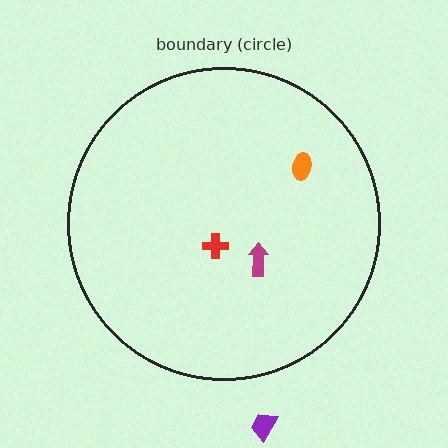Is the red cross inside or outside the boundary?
Inside.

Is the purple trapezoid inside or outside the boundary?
Outside.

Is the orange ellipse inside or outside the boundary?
Inside.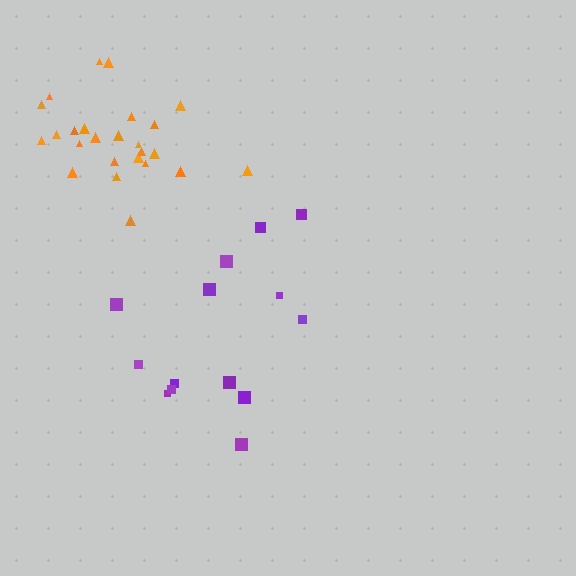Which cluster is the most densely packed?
Orange.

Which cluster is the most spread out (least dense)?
Purple.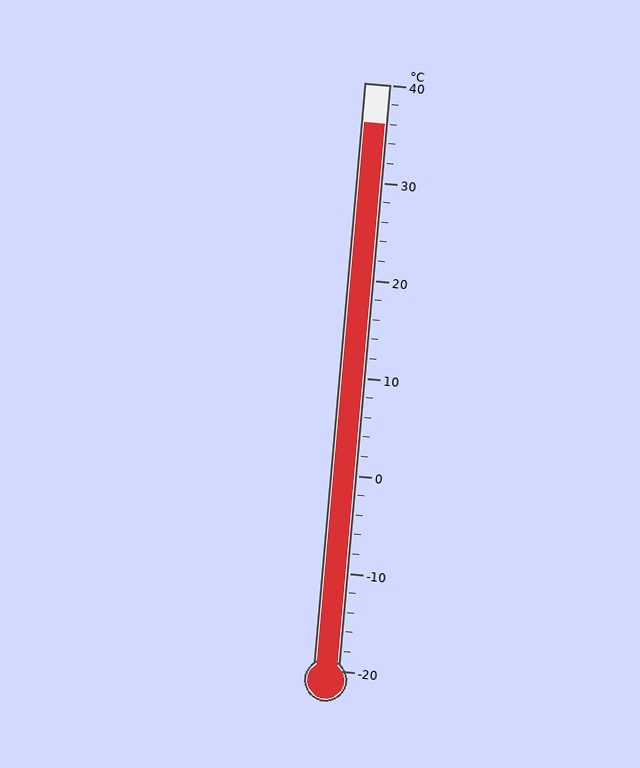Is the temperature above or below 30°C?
The temperature is above 30°C.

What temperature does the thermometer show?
The thermometer shows approximately 36°C.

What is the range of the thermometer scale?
The thermometer scale ranges from -20°C to 40°C.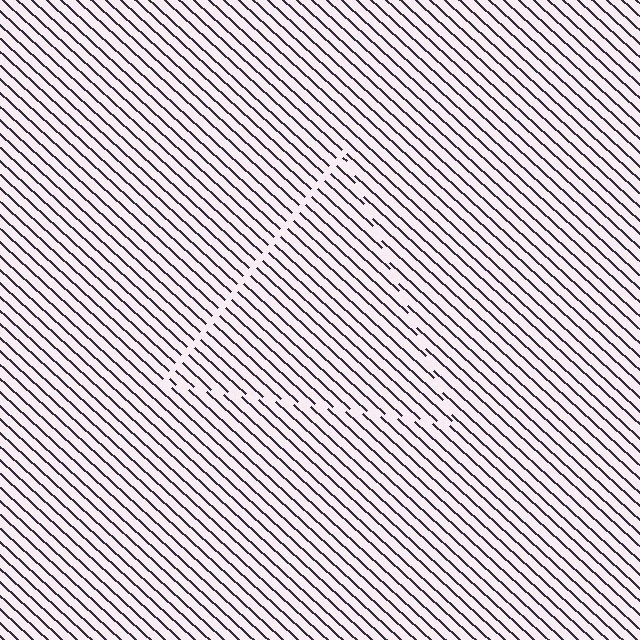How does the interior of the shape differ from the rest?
The interior of the shape contains the same grating, shifted by half a period — the contour is defined by the phase discontinuity where line-ends from the inner and outer gratings abut.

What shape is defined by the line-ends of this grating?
An illusory triangle. The interior of the shape contains the same grating, shifted by half a period — the contour is defined by the phase discontinuity where line-ends from the inner and outer gratings abut.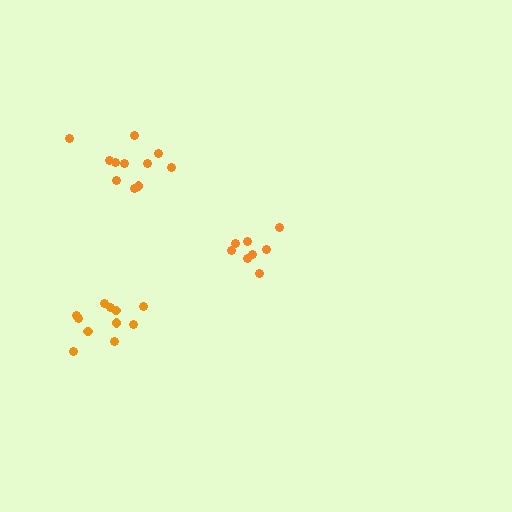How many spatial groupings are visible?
There are 3 spatial groupings.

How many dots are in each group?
Group 1: 8 dots, Group 2: 11 dots, Group 3: 11 dots (30 total).